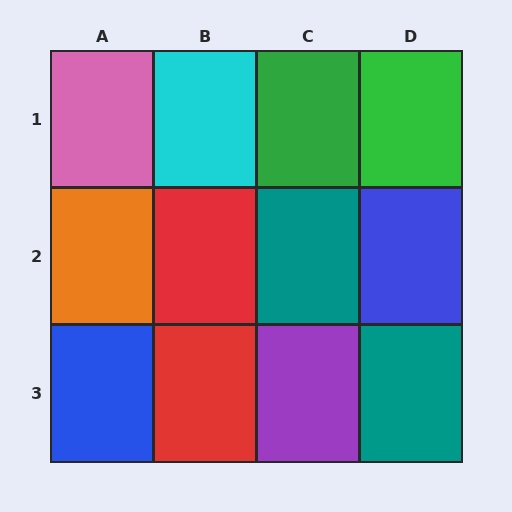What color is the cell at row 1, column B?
Cyan.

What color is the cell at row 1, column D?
Green.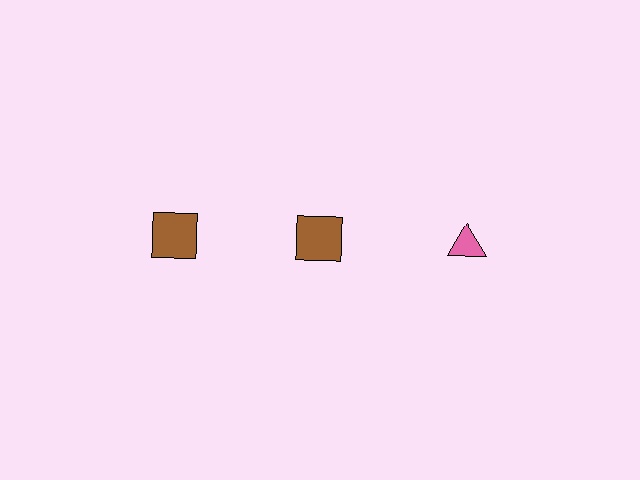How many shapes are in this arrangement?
There are 3 shapes arranged in a grid pattern.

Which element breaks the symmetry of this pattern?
The pink triangle in the top row, center column breaks the symmetry. All other shapes are brown squares.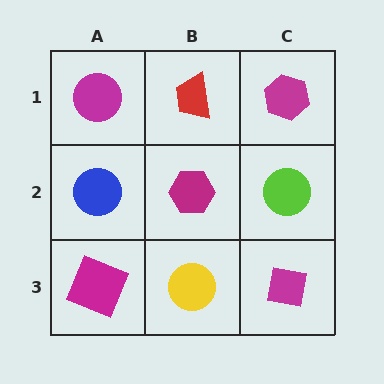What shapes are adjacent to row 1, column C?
A lime circle (row 2, column C), a red trapezoid (row 1, column B).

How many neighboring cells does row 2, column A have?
3.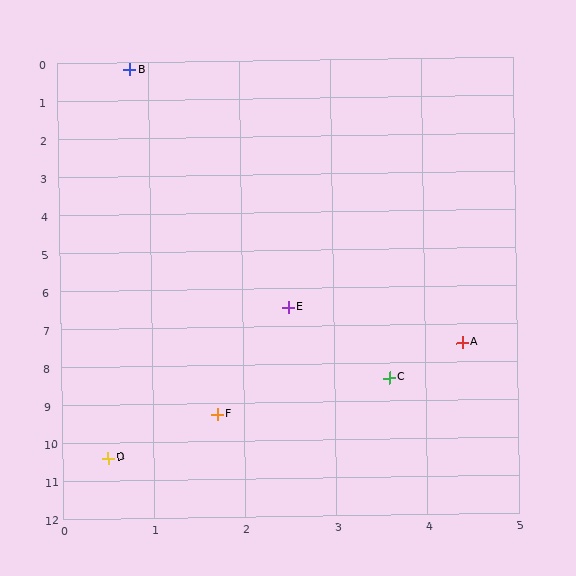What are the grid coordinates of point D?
Point D is at approximately (0.5, 10.4).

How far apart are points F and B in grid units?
Points F and B are about 9.1 grid units apart.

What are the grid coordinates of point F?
Point F is at approximately (1.7, 9.3).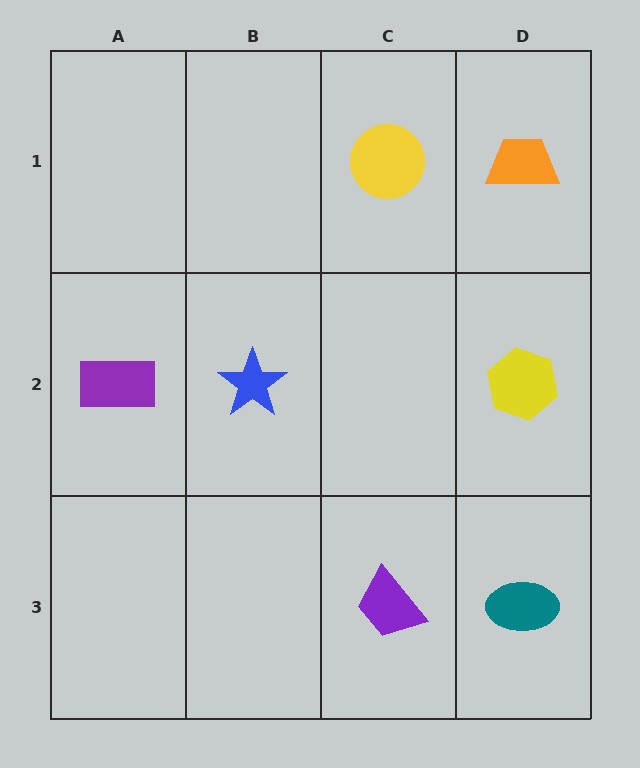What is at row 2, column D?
A yellow hexagon.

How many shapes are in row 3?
2 shapes.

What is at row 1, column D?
An orange trapezoid.